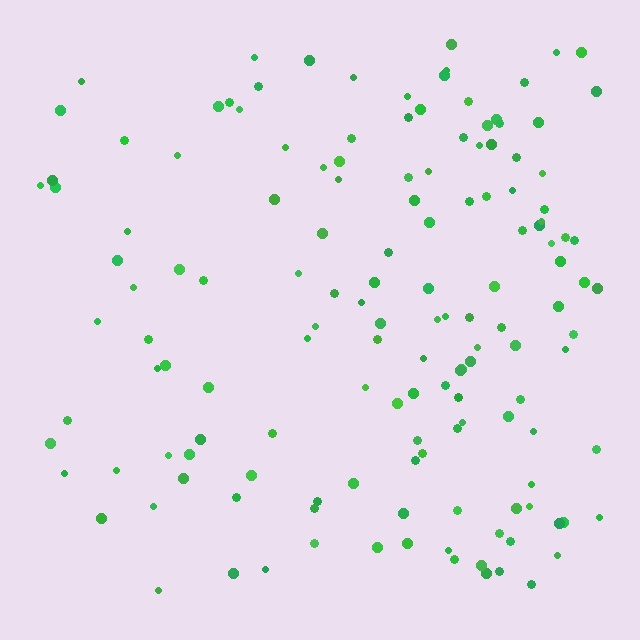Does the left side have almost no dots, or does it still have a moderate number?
Still a moderate number, just noticeably fewer than the right.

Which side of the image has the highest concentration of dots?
The right.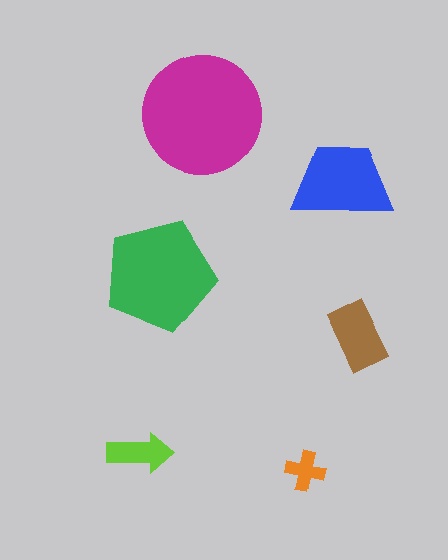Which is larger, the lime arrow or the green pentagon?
The green pentagon.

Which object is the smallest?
The orange cross.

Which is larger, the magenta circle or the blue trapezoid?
The magenta circle.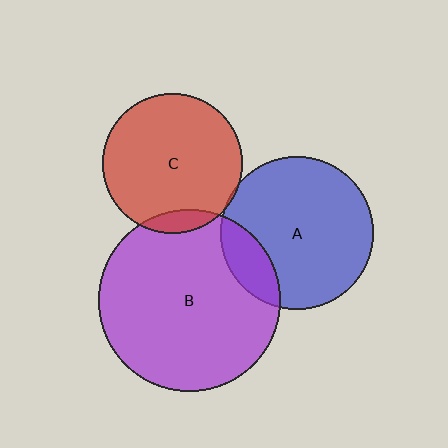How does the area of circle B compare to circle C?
Approximately 1.7 times.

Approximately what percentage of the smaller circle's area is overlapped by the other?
Approximately 15%.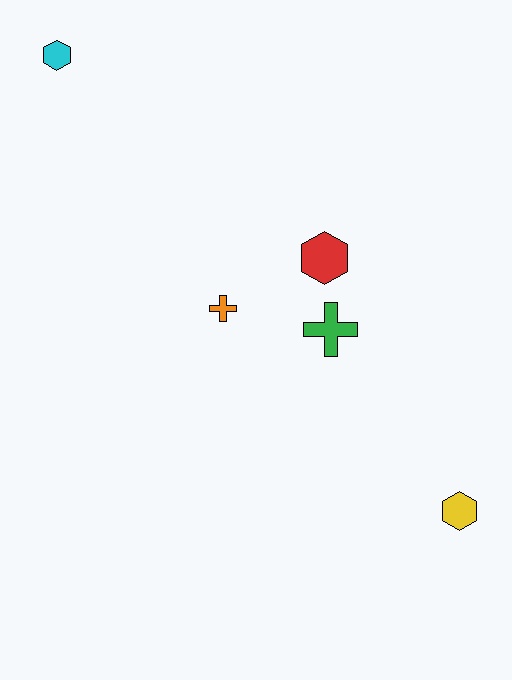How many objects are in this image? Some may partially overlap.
There are 5 objects.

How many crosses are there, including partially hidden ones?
There are 2 crosses.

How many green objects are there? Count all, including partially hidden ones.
There is 1 green object.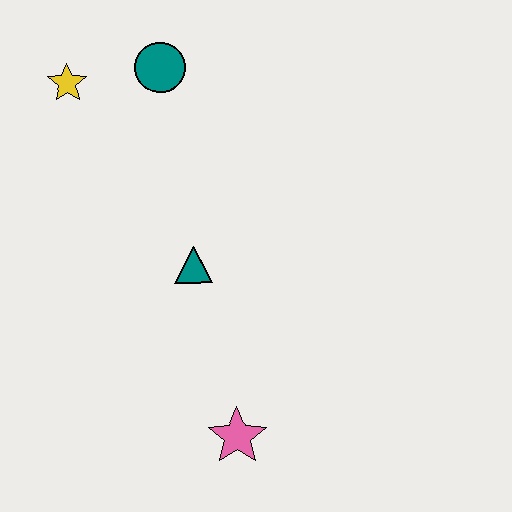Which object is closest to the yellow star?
The teal circle is closest to the yellow star.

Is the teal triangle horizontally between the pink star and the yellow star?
Yes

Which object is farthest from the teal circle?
The pink star is farthest from the teal circle.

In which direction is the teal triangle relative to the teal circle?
The teal triangle is below the teal circle.